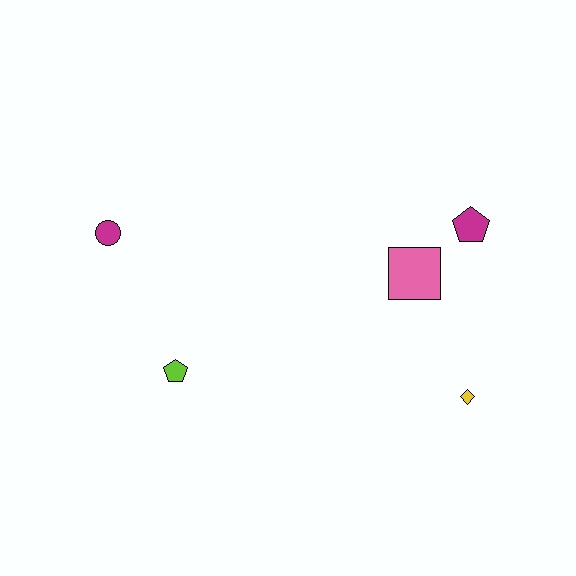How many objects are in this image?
There are 5 objects.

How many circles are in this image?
There is 1 circle.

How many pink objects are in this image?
There is 1 pink object.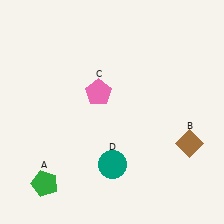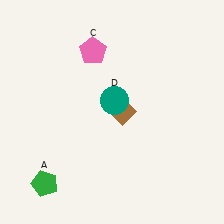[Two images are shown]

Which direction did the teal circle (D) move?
The teal circle (D) moved up.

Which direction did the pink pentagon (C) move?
The pink pentagon (C) moved up.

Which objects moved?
The objects that moved are: the brown diamond (B), the pink pentagon (C), the teal circle (D).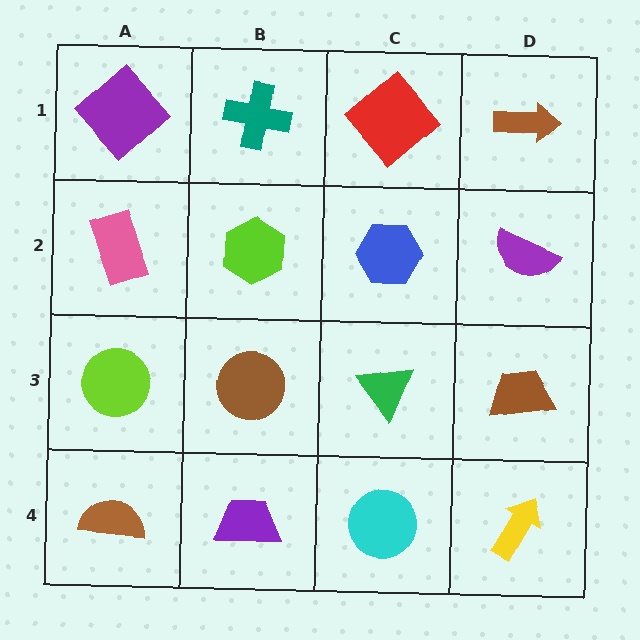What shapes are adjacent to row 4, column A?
A lime circle (row 3, column A), a purple trapezoid (row 4, column B).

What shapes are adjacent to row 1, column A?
A pink rectangle (row 2, column A), a teal cross (row 1, column B).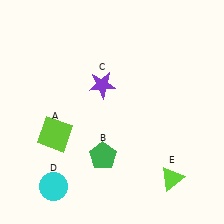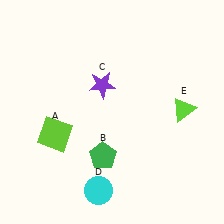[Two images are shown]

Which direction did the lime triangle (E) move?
The lime triangle (E) moved up.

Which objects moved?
The objects that moved are: the cyan circle (D), the lime triangle (E).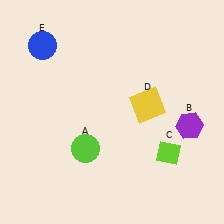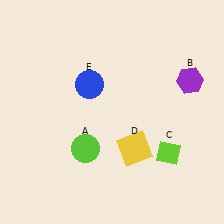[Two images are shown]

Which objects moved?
The objects that moved are: the purple hexagon (B), the yellow square (D), the blue circle (E).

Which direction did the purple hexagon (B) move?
The purple hexagon (B) moved up.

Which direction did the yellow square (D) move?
The yellow square (D) moved down.